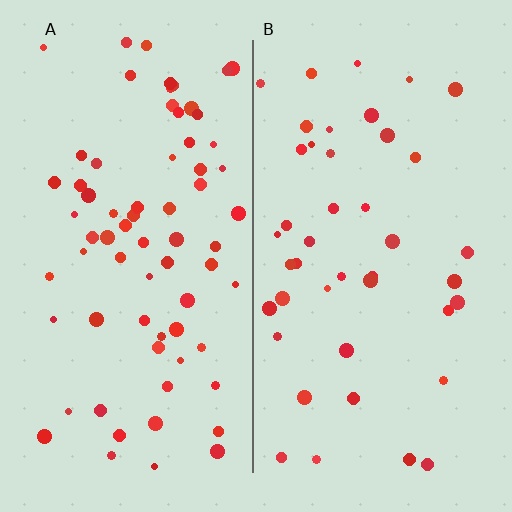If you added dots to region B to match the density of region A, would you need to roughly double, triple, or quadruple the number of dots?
Approximately double.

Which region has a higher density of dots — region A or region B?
A (the left).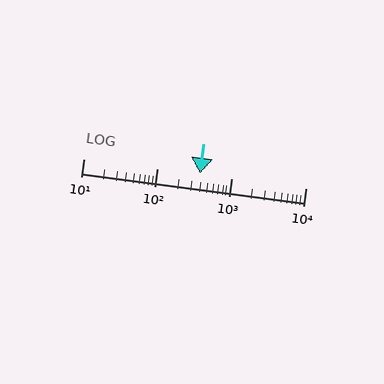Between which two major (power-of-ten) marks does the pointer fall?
The pointer is between 100 and 1000.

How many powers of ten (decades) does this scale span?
The scale spans 3 decades, from 10 to 10000.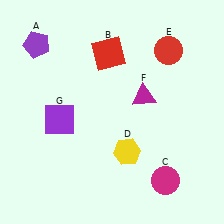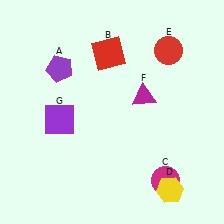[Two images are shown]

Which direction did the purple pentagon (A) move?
The purple pentagon (A) moved down.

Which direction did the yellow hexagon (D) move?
The yellow hexagon (D) moved right.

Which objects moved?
The objects that moved are: the purple pentagon (A), the yellow hexagon (D).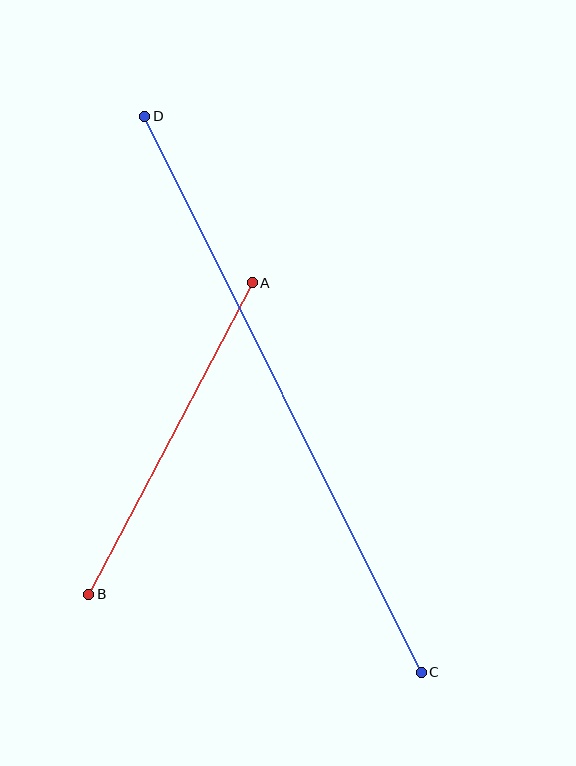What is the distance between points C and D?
The distance is approximately 621 pixels.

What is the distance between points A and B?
The distance is approximately 352 pixels.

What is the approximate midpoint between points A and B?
The midpoint is at approximately (170, 438) pixels.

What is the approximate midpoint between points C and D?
The midpoint is at approximately (283, 394) pixels.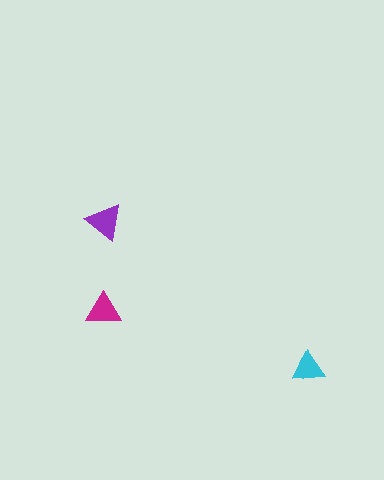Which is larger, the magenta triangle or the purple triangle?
The purple one.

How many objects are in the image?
There are 3 objects in the image.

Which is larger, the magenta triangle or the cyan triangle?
The magenta one.